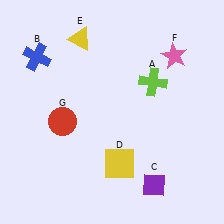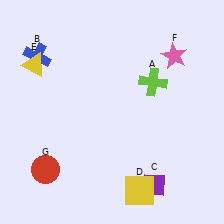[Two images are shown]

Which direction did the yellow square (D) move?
The yellow square (D) moved down.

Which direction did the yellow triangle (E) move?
The yellow triangle (E) moved left.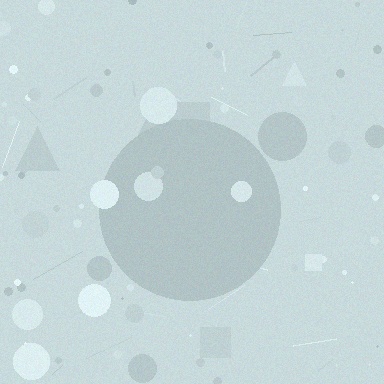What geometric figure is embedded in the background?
A circle is embedded in the background.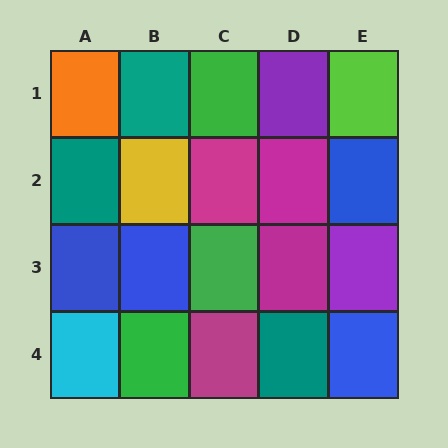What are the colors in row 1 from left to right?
Orange, teal, green, purple, lime.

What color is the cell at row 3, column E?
Purple.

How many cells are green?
3 cells are green.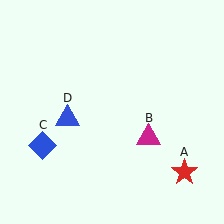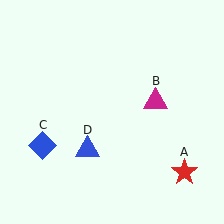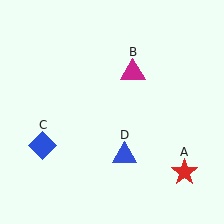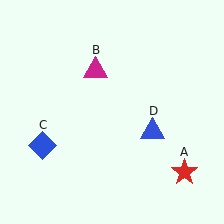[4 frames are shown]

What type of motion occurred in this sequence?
The magenta triangle (object B), blue triangle (object D) rotated counterclockwise around the center of the scene.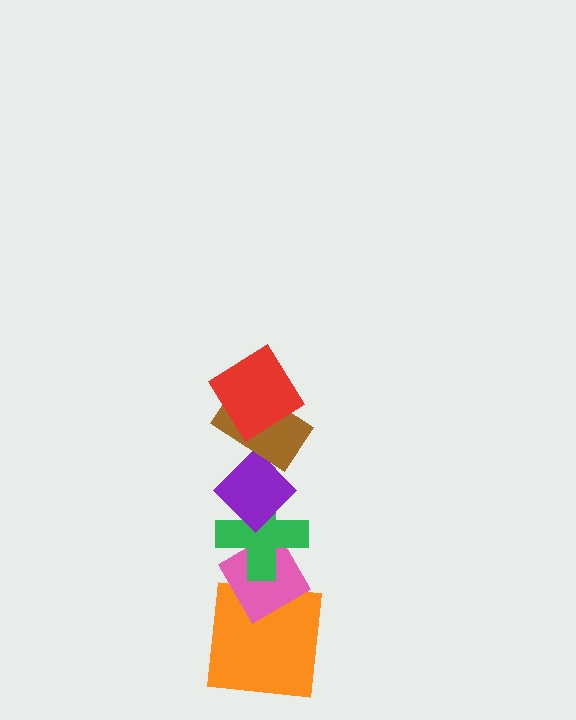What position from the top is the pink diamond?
The pink diamond is 5th from the top.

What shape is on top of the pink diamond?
The green cross is on top of the pink diamond.